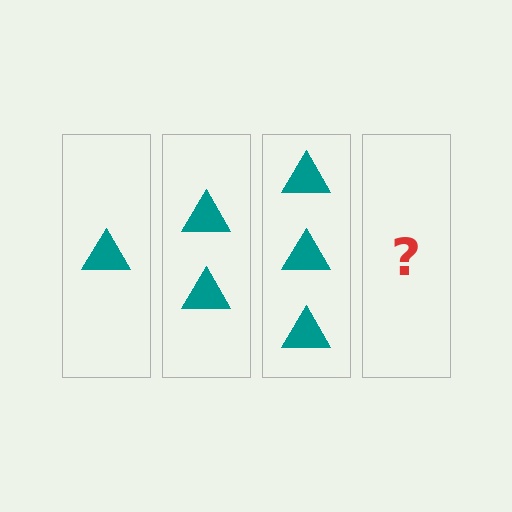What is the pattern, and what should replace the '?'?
The pattern is that each step adds one more triangle. The '?' should be 4 triangles.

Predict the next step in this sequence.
The next step is 4 triangles.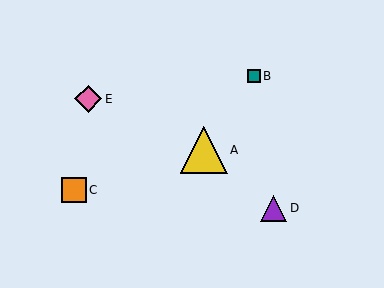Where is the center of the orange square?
The center of the orange square is at (74, 190).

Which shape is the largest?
The yellow triangle (labeled A) is the largest.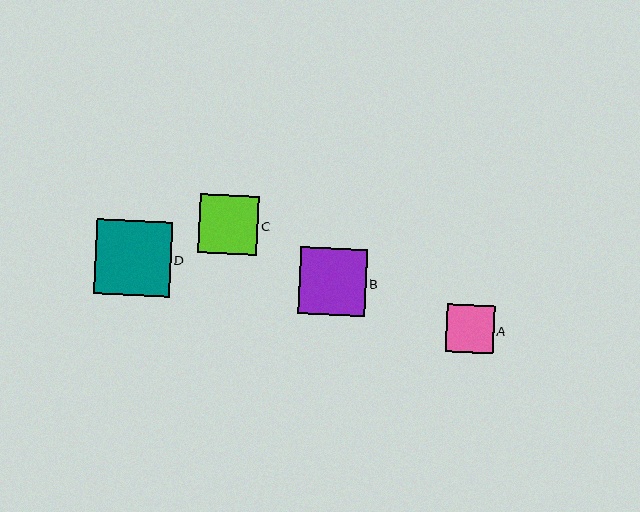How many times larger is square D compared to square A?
Square D is approximately 1.6 times the size of square A.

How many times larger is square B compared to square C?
Square B is approximately 1.1 times the size of square C.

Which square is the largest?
Square D is the largest with a size of approximately 75 pixels.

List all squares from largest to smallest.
From largest to smallest: D, B, C, A.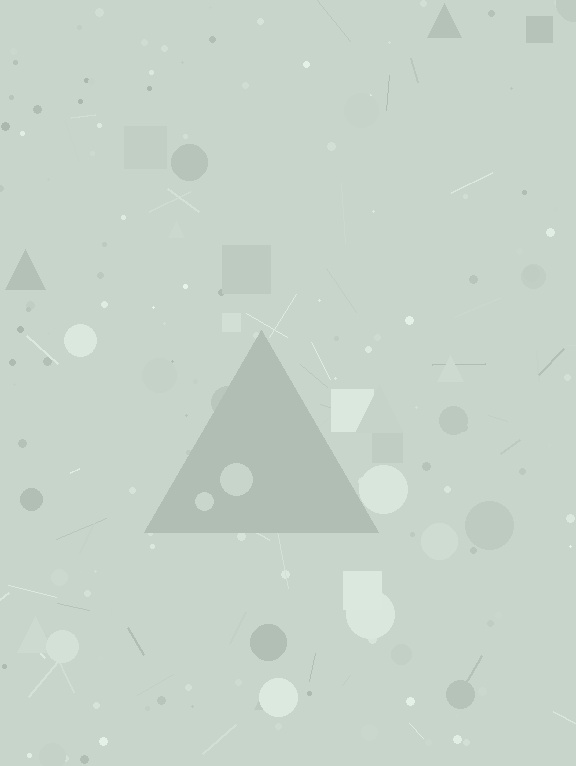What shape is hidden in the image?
A triangle is hidden in the image.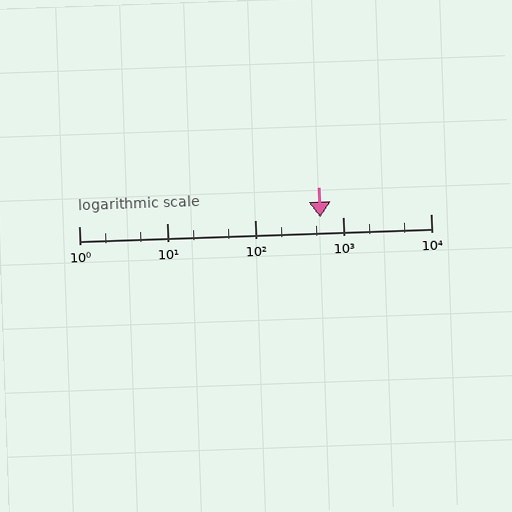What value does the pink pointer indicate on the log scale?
The pointer indicates approximately 550.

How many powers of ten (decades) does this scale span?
The scale spans 4 decades, from 1 to 10000.